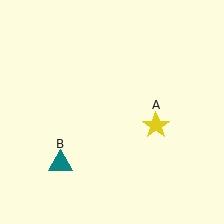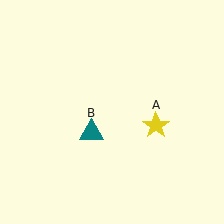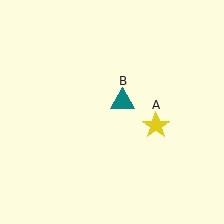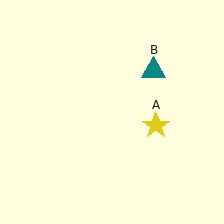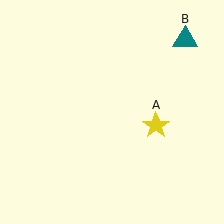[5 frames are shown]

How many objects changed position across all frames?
1 object changed position: teal triangle (object B).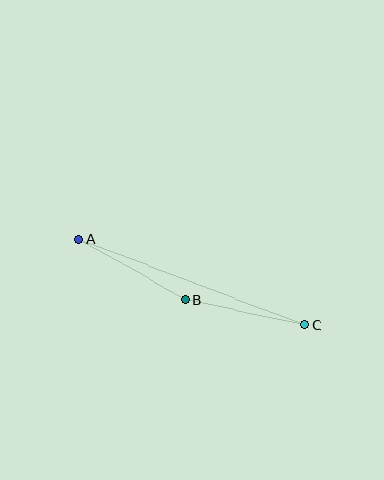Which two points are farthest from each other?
Points A and C are farthest from each other.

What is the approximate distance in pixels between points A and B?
The distance between A and B is approximately 123 pixels.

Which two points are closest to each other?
Points B and C are closest to each other.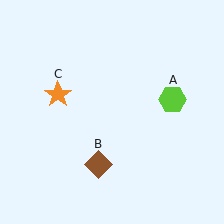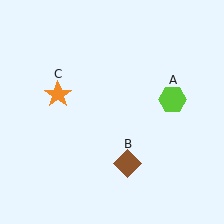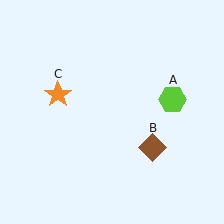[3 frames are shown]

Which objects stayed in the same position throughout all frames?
Lime hexagon (object A) and orange star (object C) remained stationary.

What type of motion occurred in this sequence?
The brown diamond (object B) rotated counterclockwise around the center of the scene.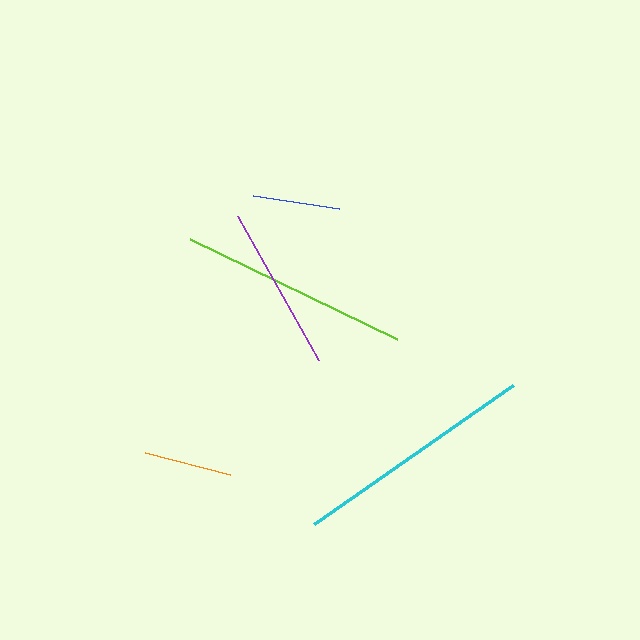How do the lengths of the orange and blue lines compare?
The orange and blue lines are approximately the same length.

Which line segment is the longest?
The cyan line is the longest at approximately 242 pixels.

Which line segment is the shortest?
The blue line is the shortest at approximately 87 pixels.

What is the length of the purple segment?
The purple segment is approximately 166 pixels long.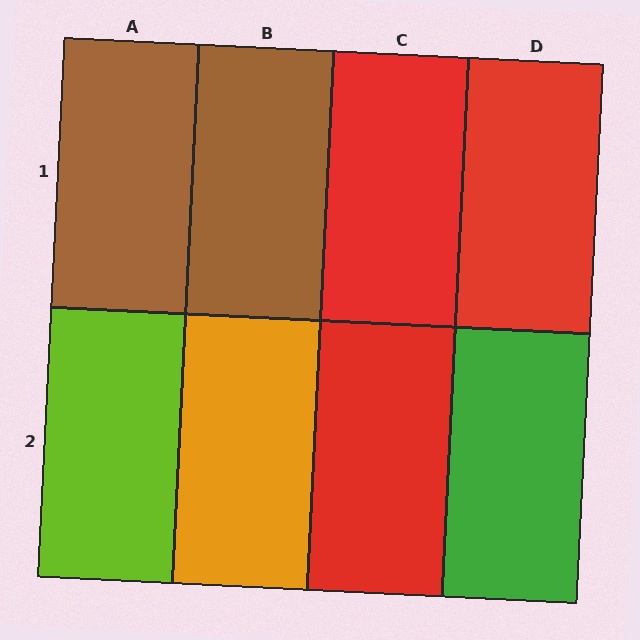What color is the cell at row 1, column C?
Red.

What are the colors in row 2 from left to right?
Lime, orange, red, green.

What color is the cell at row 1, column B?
Brown.